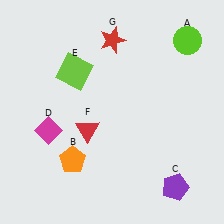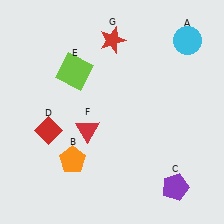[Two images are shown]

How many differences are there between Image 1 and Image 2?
There are 2 differences between the two images.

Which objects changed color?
A changed from lime to cyan. D changed from magenta to red.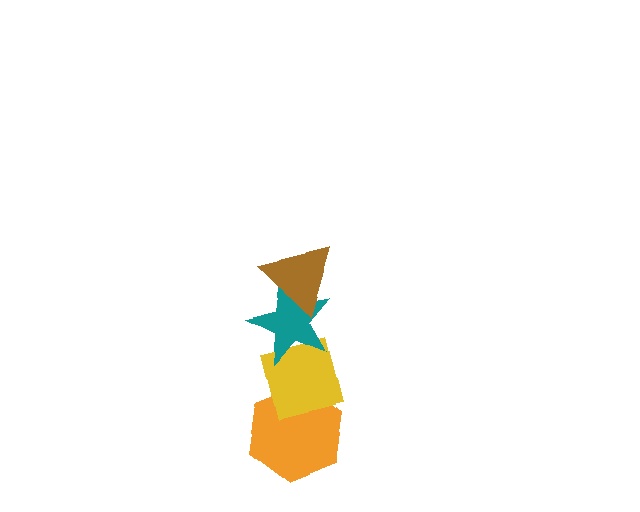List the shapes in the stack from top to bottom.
From top to bottom: the brown triangle, the teal star, the yellow square, the orange hexagon.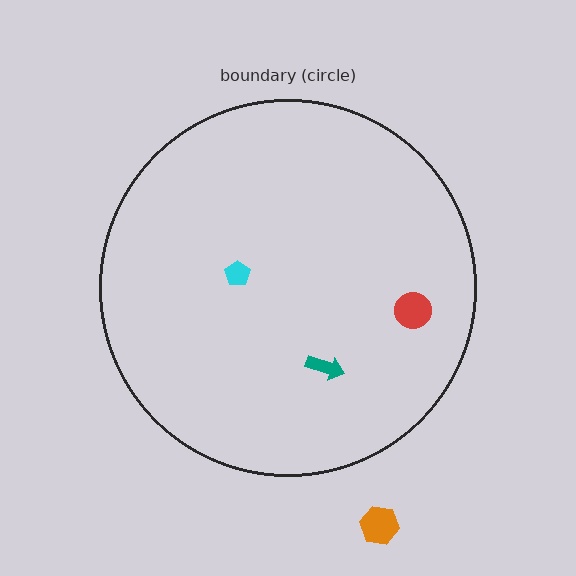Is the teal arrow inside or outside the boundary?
Inside.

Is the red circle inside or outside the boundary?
Inside.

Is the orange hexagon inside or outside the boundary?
Outside.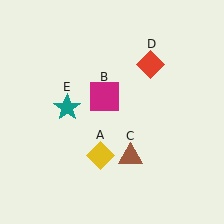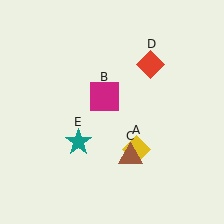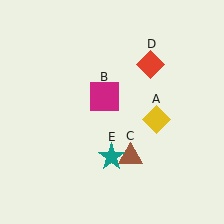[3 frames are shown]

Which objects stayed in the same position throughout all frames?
Magenta square (object B) and brown triangle (object C) and red diamond (object D) remained stationary.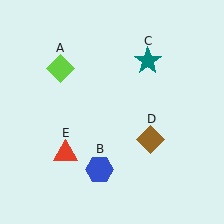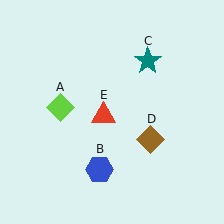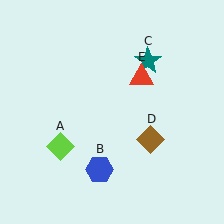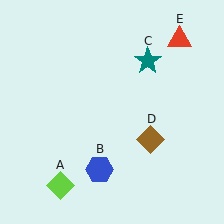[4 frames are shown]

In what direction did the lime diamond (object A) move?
The lime diamond (object A) moved down.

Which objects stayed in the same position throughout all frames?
Blue hexagon (object B) and teal star (object C) and brown diamond (object D) remained stationary.